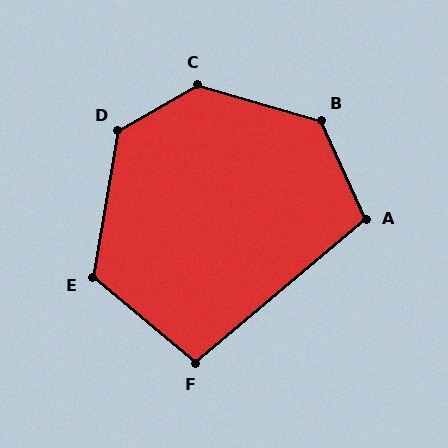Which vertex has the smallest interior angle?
F, at approximately 100 degrees.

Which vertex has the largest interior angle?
C, at approximately 134 degrees.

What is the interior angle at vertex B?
Approximately 130 degrees (obtuse).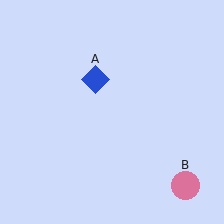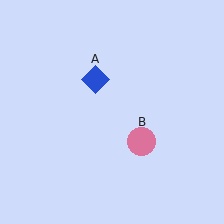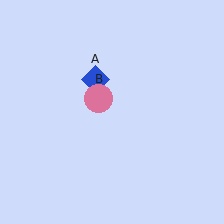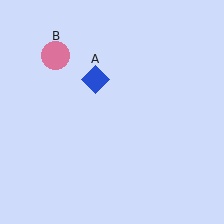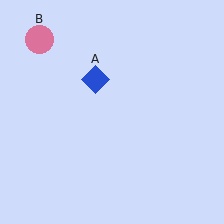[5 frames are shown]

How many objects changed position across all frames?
1 object changed position: pink circle (object B).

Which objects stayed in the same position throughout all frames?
Blue diamond (object A) remained stationary.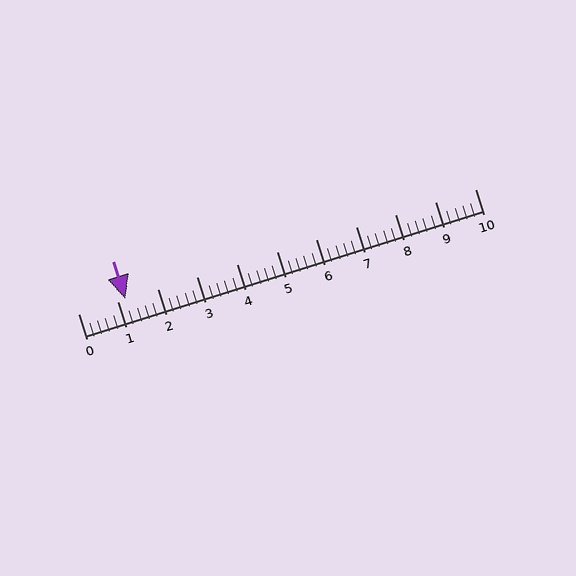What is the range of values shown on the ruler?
The ruler shows values from 0 to 10.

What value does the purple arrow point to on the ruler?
The purple arrow points to approximately 1.2.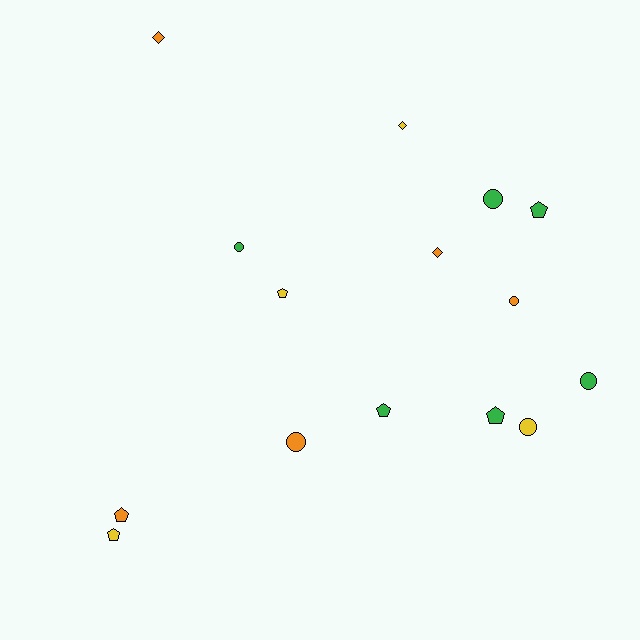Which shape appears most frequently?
Pentagon, with 6 objects.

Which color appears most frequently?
Green, with 6 objects.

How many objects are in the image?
There are 15 objects.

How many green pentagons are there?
There are 3 green pentagons.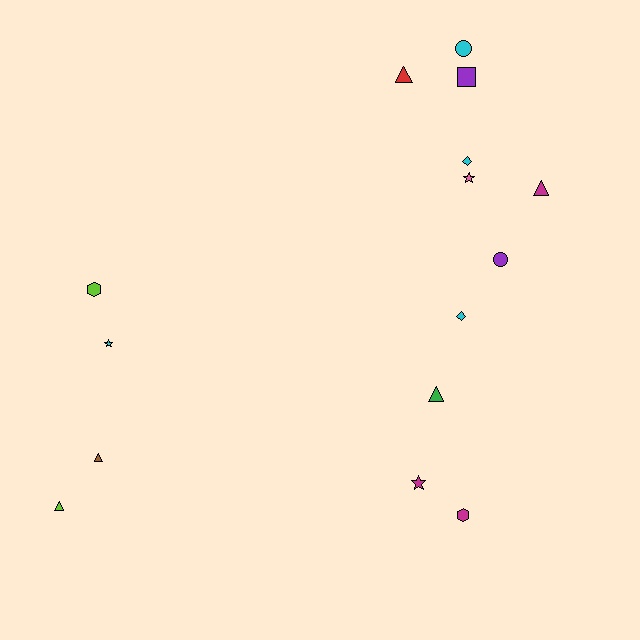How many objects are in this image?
There are 15 objects.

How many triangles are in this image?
There are 5 triangles.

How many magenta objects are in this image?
There are 3 magenta objects.